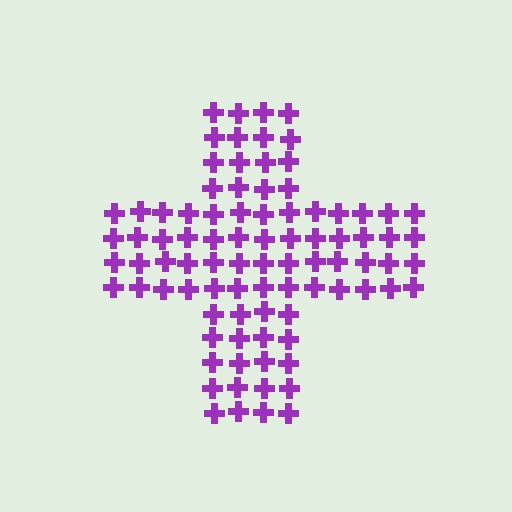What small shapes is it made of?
It is made of small crosses.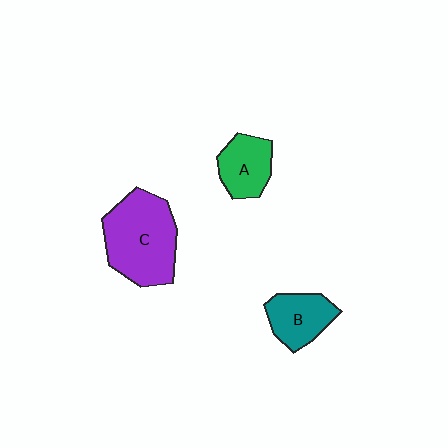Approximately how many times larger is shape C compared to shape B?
Approximately 1.9 times.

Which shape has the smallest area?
Shape A (green).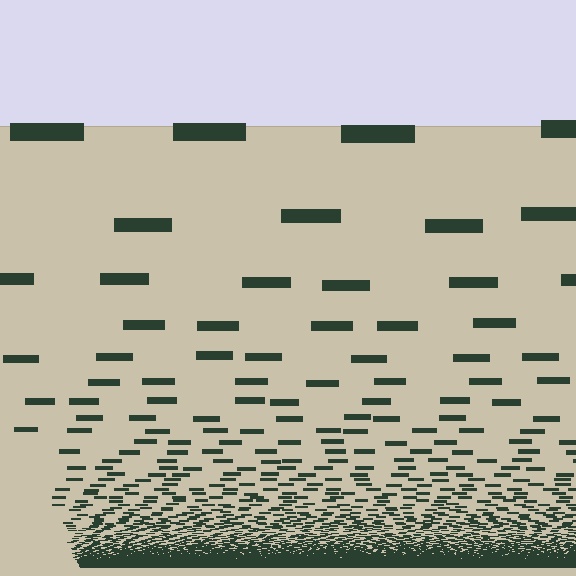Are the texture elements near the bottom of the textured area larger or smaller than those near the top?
Smaller. The gradient is inverted — elements near the bottom are smaller and denser.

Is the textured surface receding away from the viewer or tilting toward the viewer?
The surface appears to tilt toward the viewer. Texture elements get larger and sparser toward the top.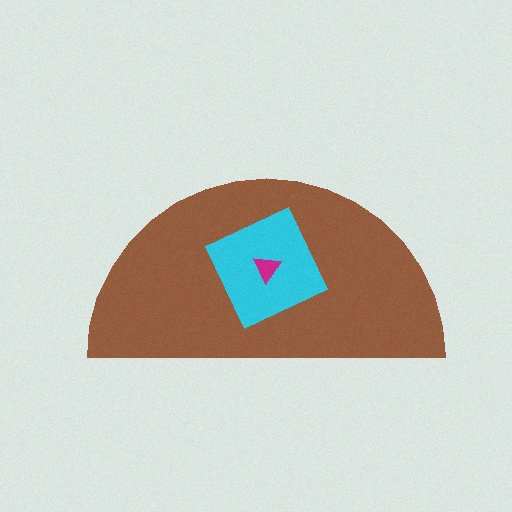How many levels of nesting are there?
3.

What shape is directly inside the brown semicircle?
The cyan diamond.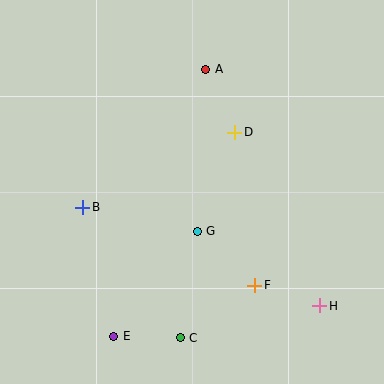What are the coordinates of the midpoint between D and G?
The midpoint between D and G is at (216, 182).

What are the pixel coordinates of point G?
Point G is at (197, 231).